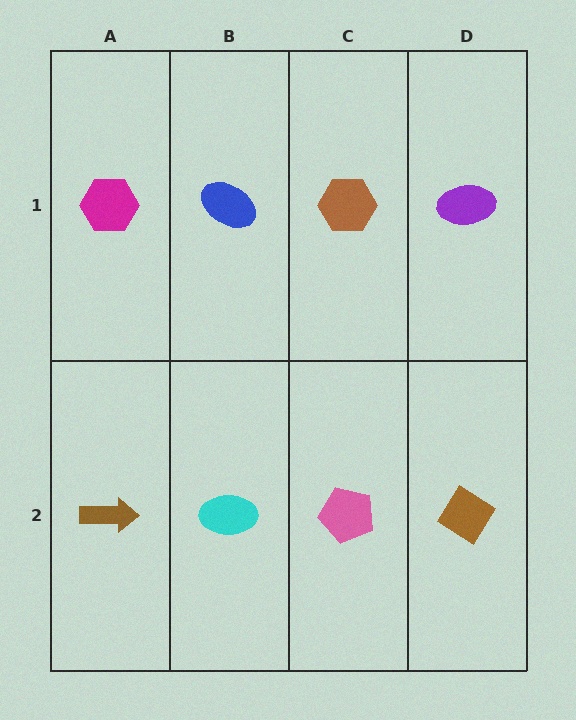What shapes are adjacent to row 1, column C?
A pink pentagon (row 2, column C), a blue ellipse (row 1, column B), a purple ellipse (row 1, column D).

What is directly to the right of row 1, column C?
A purple ellipse.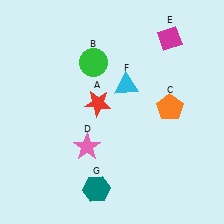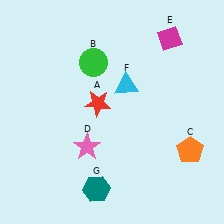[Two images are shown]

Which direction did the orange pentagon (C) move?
The orange pentagon (C) moved down.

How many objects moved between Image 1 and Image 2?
1 object moved between the two images.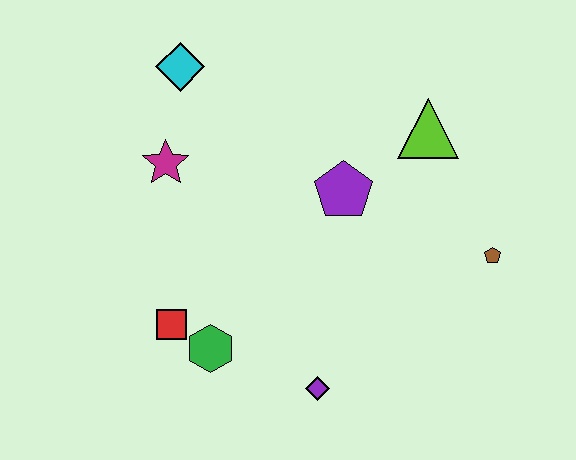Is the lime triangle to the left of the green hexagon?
No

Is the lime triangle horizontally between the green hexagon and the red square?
No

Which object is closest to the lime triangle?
The purple pentagon is closest to the lime triangle.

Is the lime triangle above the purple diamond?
Yes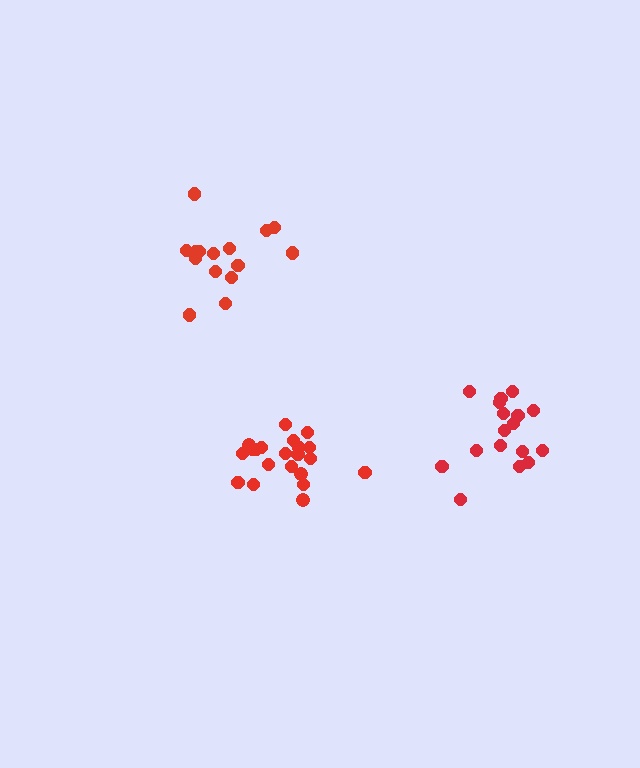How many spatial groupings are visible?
There are 3 spatial groupings.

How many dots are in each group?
Group 1: 21 dots, Group 2: 17 dots, Group 3: 15 dots (53 total).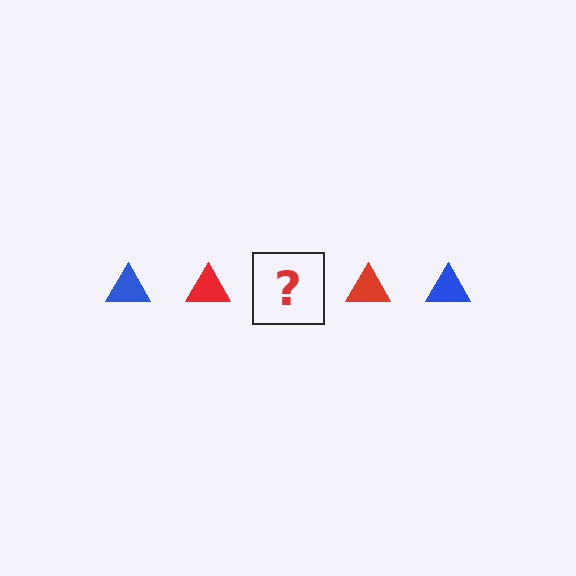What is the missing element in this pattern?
The missing element is a blue triangle.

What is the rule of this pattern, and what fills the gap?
The rule is that the pattern cycles through blue, red triangles. The gap should be filled with a blue triangle.